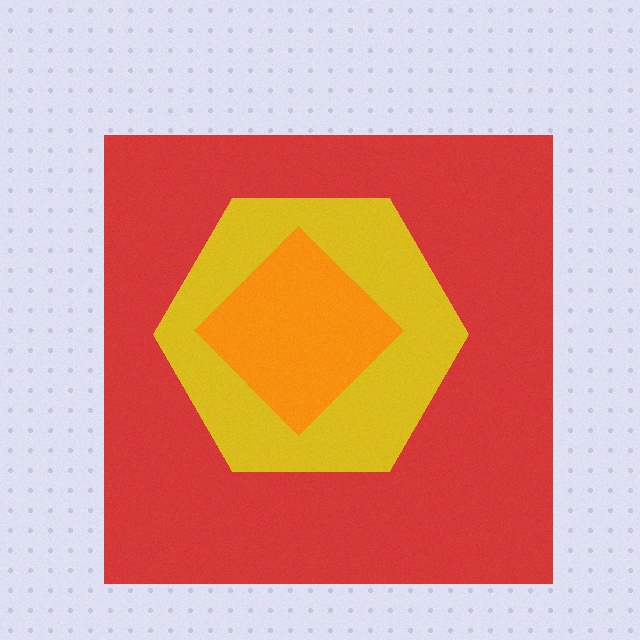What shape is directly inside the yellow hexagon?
The orange diamond.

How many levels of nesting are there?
3.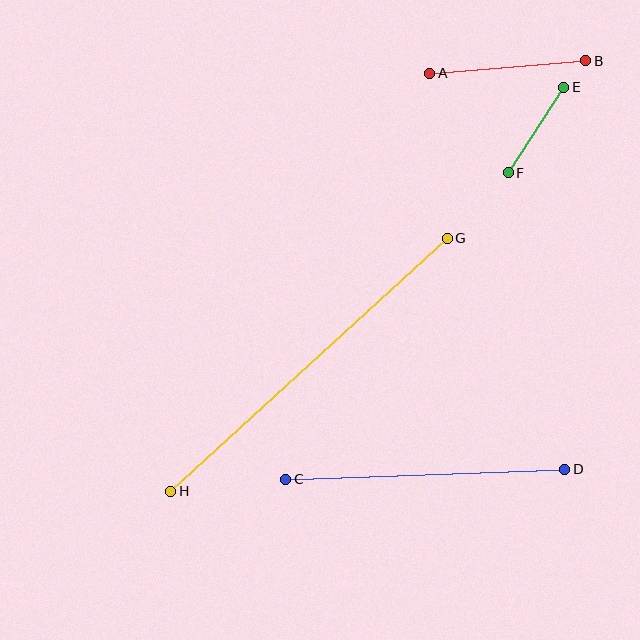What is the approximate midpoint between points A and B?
The midpoint is at approximately (508, 67) pixels.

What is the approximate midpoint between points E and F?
The midpoint is at approximately (536, 130) pixels.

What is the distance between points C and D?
The distance is approximately 279 pixels.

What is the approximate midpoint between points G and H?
The midpoint is at approximately (309, 365) pixels.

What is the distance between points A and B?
The distance is approximately 157 pixels.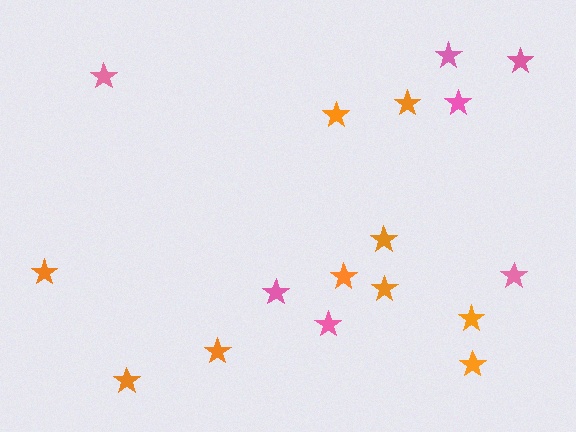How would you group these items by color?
There are 2 groups: one group of pink stars (7) and one group of orange stars (10).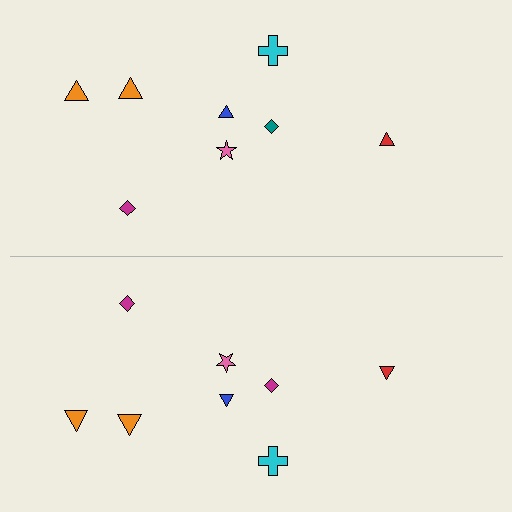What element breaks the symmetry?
The magenta diamond on the bottom side breaks the symmetry — its mirror counterpart is teal.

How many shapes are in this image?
There are 16 shapes in this image.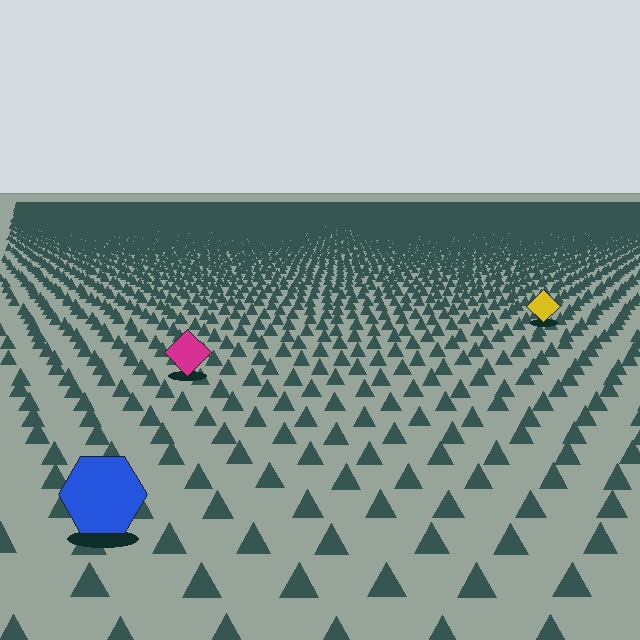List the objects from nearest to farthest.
From nearest to farthest: the blue hexagon, the magenta diamond, the yellow diamond.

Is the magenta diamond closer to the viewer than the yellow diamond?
Yes. The magenta diamond is closer — you can tell from the texture gradient: the ground texture is coarser near it.